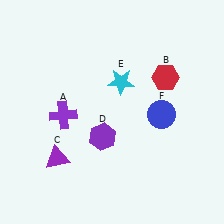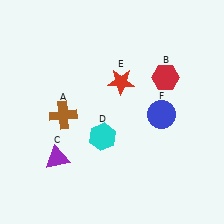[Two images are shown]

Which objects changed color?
A changed from purple to brown. D changed from purple to cyan. E changed from cyan to red.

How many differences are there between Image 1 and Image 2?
There are 3 differences between the two images.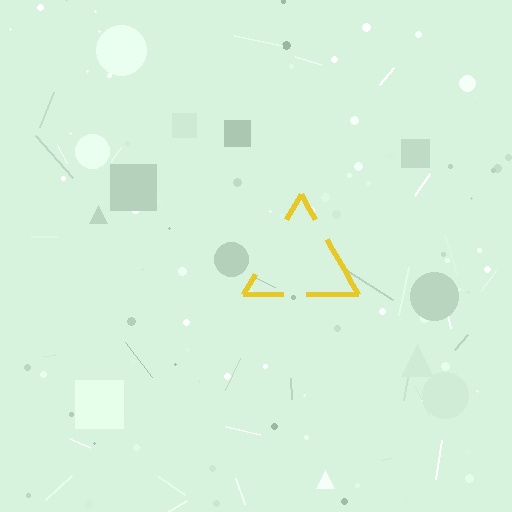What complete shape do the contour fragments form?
The contour fragments form a triangle.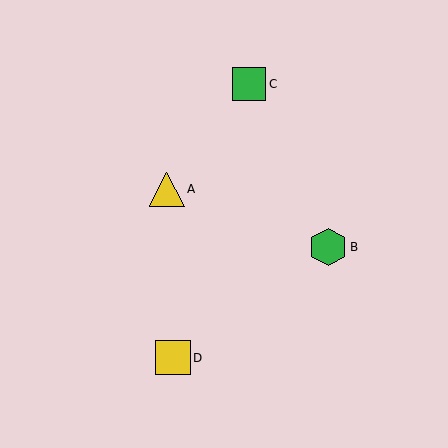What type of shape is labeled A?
Shape A is a yellow triangle.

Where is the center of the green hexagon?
The center of the green hexagon is at (328, 247).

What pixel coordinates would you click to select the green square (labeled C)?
Click at (249, 84) to select the green square C.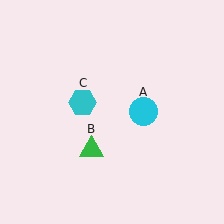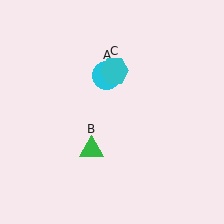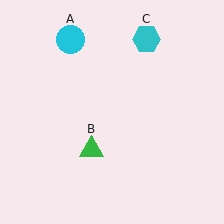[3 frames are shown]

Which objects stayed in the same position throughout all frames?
Green triangle (object B) remained stationary.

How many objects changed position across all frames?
2 objects changed position: cyan circle (object A), cyan hexagon (object C).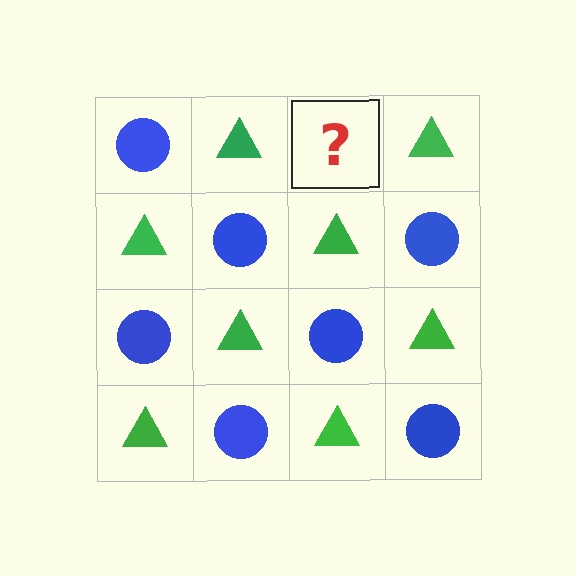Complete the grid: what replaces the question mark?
The question mark should be replaced with a blue circle.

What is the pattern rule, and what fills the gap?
The rule is that it alternates blue circle and green triangle in a checkerboard pattern. The gap should be filled with a blue circle.